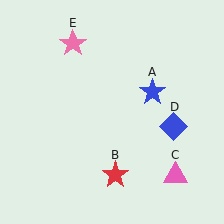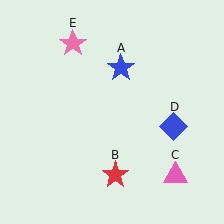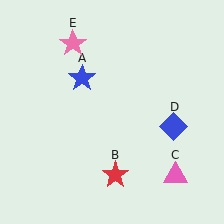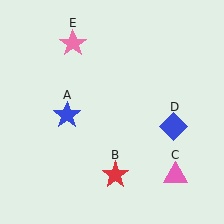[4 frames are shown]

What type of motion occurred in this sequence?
The blue star (object A) rotated counterclockwise around the center of the scene.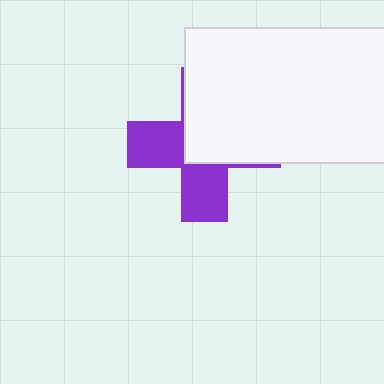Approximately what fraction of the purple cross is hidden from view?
Roughly 54% of the purple cross is hidden behind the white rectangle.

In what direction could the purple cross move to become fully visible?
The purple cross could move toward the lower-left. That would shift it out from behind the white rectangle entirely.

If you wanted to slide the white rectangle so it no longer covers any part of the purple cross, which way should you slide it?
Slide it toward the upper-right — that is the most direct way to separate the two shapes.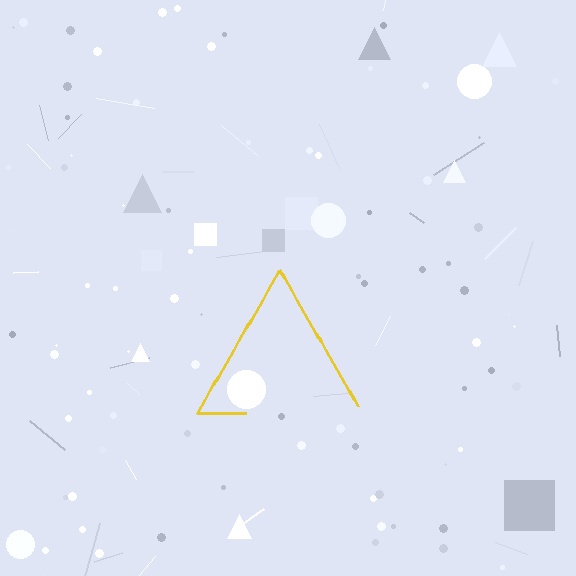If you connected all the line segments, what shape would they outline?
They would outline a triangle.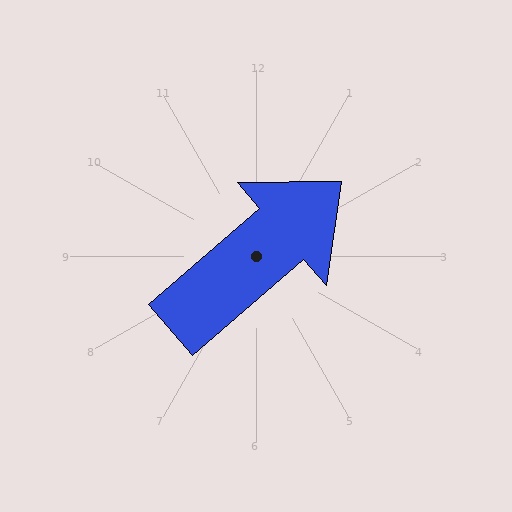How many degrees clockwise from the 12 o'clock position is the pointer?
Approximately 49 degrees.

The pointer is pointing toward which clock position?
Roughly 2 o'clock.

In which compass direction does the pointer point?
Northeast.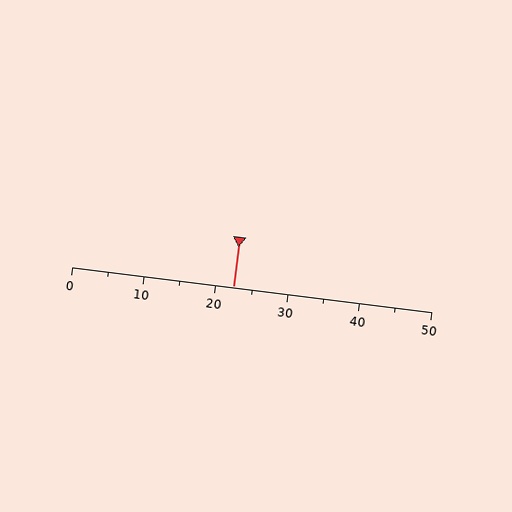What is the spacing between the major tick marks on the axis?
The major ticks are spaced 10 apart.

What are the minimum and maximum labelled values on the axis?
The axis runs from 0 to 50.